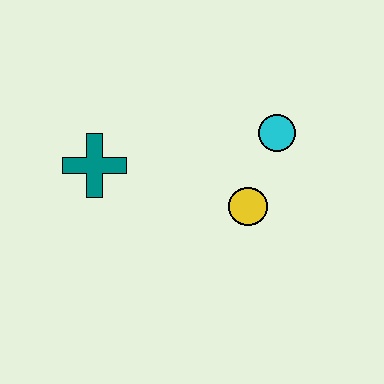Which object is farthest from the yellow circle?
The teal cross is farthest from the yellow circle.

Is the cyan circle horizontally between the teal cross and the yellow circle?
No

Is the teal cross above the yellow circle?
Yes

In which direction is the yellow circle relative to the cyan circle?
The yellow circle is below the cyan circle.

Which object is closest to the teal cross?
The yellow circle is closest to the teal cross.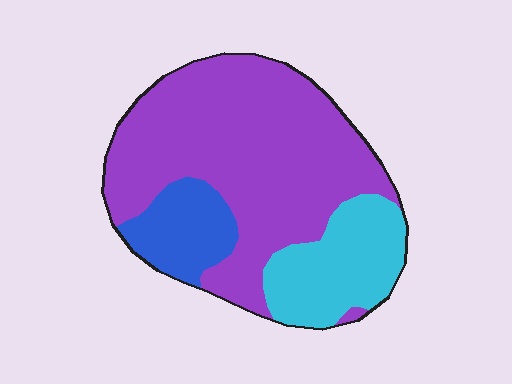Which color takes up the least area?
Blue, at roughly 15%.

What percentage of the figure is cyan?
Cyan covers about 20% of the figure.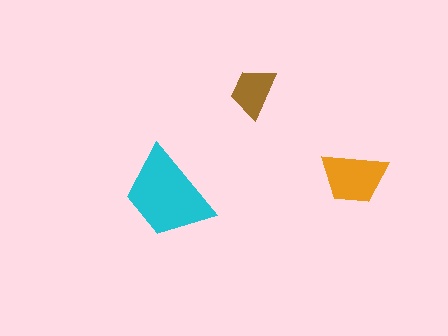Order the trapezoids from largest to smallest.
the cyan one, the orange one, the brown one.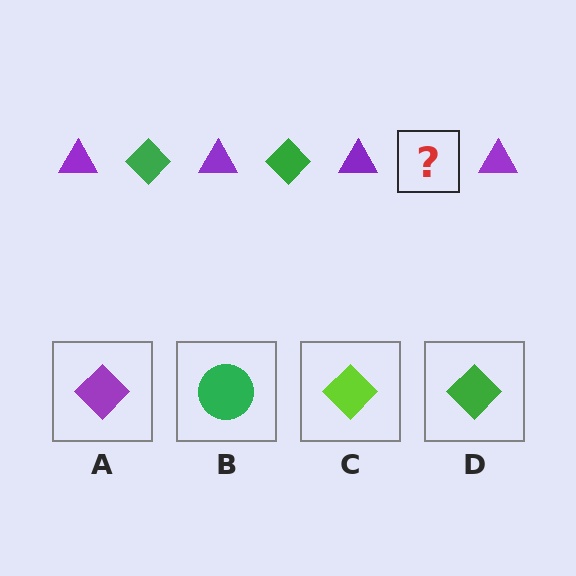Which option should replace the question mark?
Option D.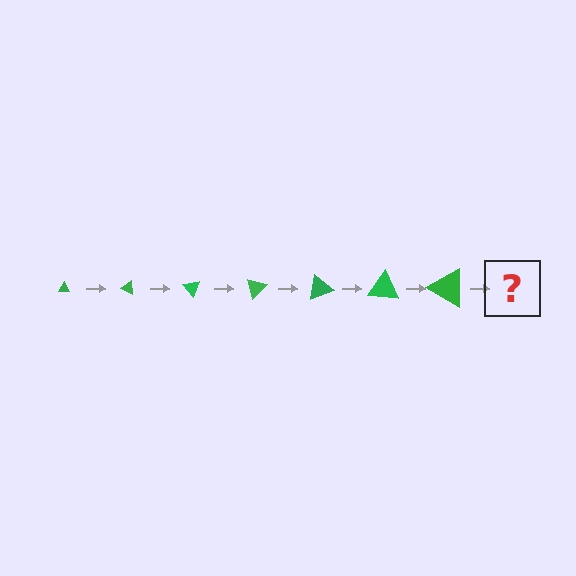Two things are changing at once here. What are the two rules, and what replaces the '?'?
The two rules are that the triangle grows larger each step and it rotates 25 degrees each step. The '?' should be a triangle, larger than the previous one and rotated 175 degrees from the start.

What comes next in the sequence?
The next element should be a triangle, larger than the previous one and rotated 175 degrees from the start.